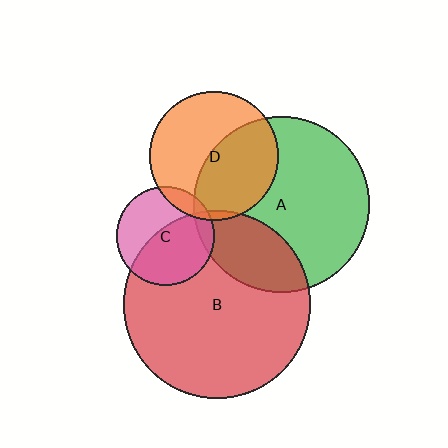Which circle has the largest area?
Circle B (red).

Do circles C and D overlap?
Yes.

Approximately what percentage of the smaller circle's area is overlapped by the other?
Approximately 10%.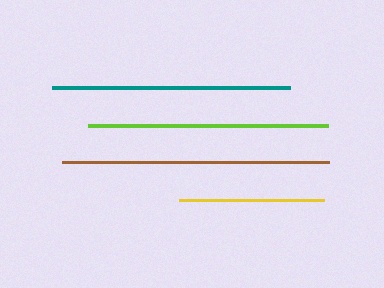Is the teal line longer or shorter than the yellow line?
The teal line is longer than the yellow line.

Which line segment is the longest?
The brown line is the longest at approximately 267 pixels.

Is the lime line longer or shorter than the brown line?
The brown line is longer than the lime line.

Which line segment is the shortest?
The yellow line is the shortest at approximately 144 pixels.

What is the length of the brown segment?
The brown segment is approximately 267 pixels long.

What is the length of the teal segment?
The teal segment is approximately 238 pixels long.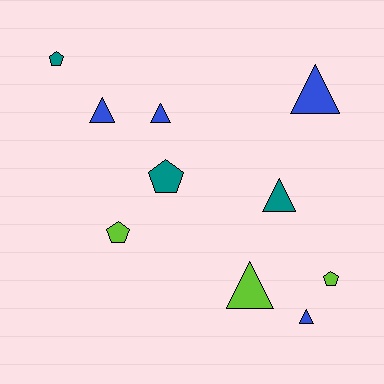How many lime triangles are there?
There is 1 lime triangle.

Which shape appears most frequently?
Triangle, with 6 objects.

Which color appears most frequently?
Blue, with 4 objects.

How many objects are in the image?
There are 10 objects.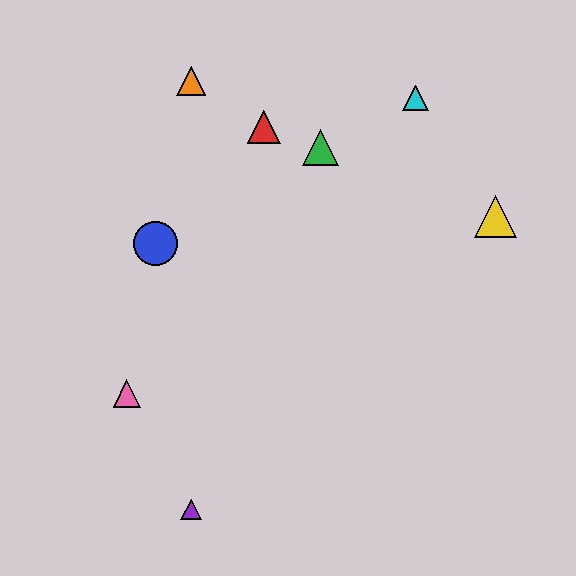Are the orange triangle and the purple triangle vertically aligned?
Yes, both are at x≈191.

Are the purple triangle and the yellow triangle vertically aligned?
No, the purple triangle is at x≈191 and the yellow triangle is at x≈495.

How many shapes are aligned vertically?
2 shapes (the purple triangle, the orange triangle) are aligned vertically.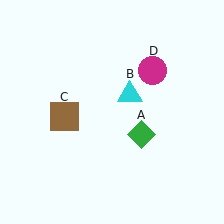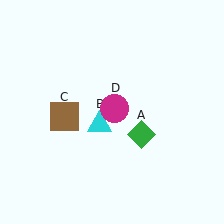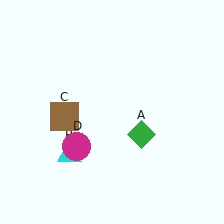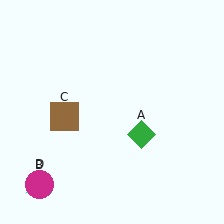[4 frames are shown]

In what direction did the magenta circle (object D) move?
The magenta circle (object D) moved down and to the left.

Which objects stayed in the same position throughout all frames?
Green diamond (object A) and brown square (object C) remained stationary.